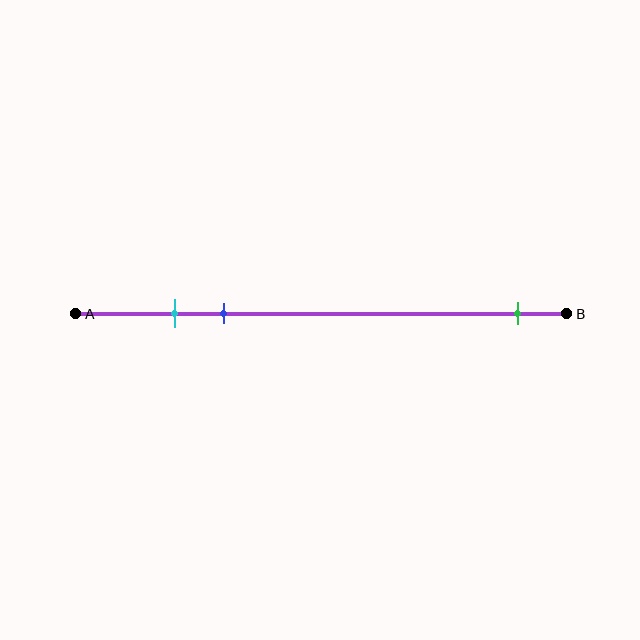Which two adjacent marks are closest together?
The cyan and blue marks are the closest adjacent pair.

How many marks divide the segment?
There are 3 marks dividing the segment.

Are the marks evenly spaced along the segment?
No, the marks are not evenly spaced.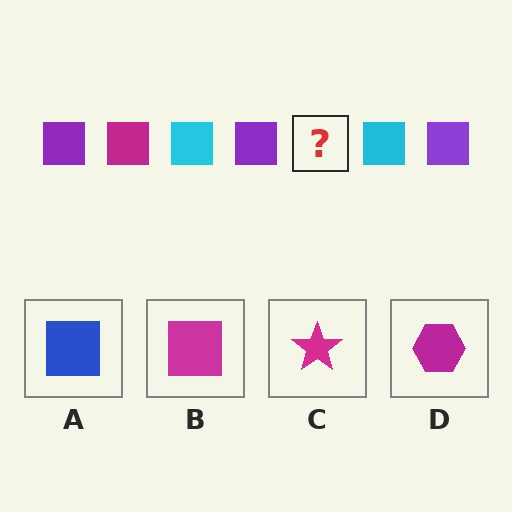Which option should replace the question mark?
Option B.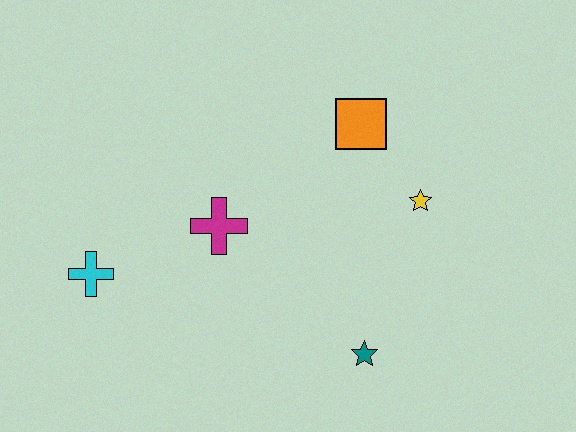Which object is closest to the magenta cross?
The cyan cross is closest to the magenta cross.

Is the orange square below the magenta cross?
No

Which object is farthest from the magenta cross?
The yellow star is farthest from the magenta cross.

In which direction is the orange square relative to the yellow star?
The orange square is above the yellow star.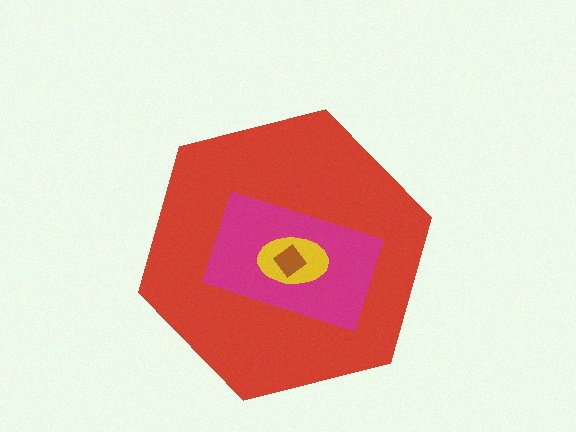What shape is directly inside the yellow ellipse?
The brown diamond.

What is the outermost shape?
The red hexagon.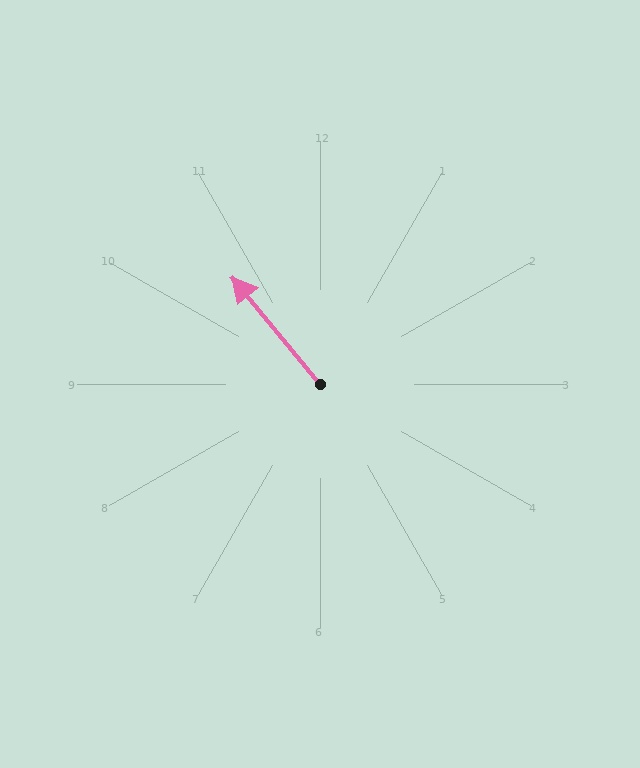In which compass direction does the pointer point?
Northwest.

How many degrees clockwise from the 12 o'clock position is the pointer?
Approximately 321 degrees.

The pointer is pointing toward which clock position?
Roughly 11 o'clock.